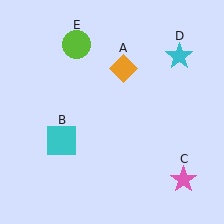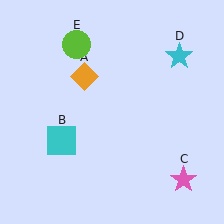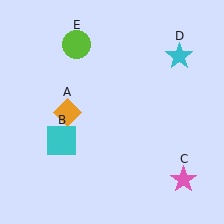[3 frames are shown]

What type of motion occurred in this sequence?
The orange diamond (object A) rotated counterclockwise around the center of the scene.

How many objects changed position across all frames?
1 object changed position: orange diamond (object A).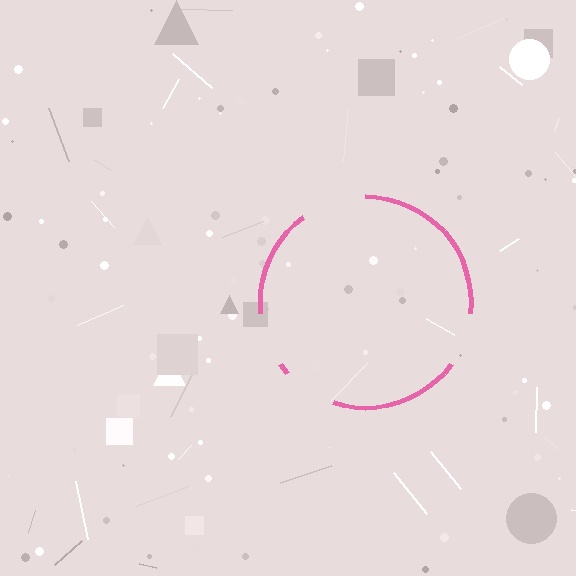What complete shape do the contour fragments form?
The contour fragments form a circle.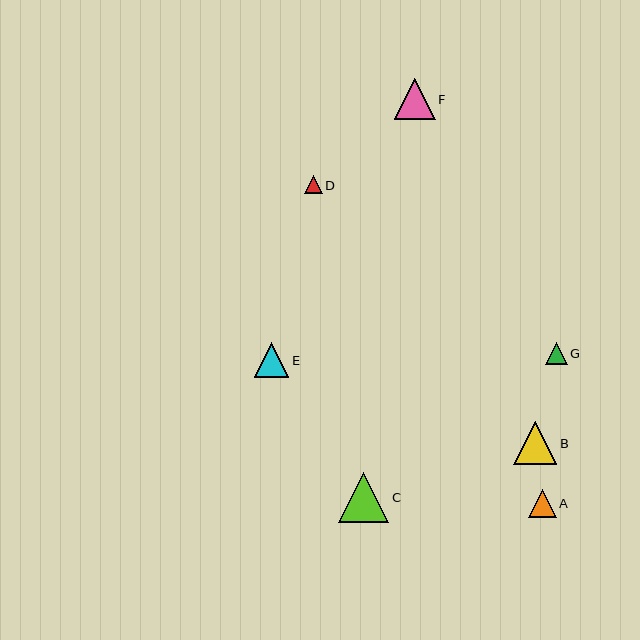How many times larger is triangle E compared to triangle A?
Triangle E is approximately 1.2 times the size of triangle A.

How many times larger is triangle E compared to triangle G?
Triangle E is approximately 1.6 times the size of triangle G.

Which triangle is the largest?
Triangle C is the largest with a size of approximately 51 pixels.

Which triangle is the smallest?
Triangle D is the smallest with a size of approximately 18 pixels.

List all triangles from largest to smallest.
From largest to smallest: C, B, F, E, A, G, D.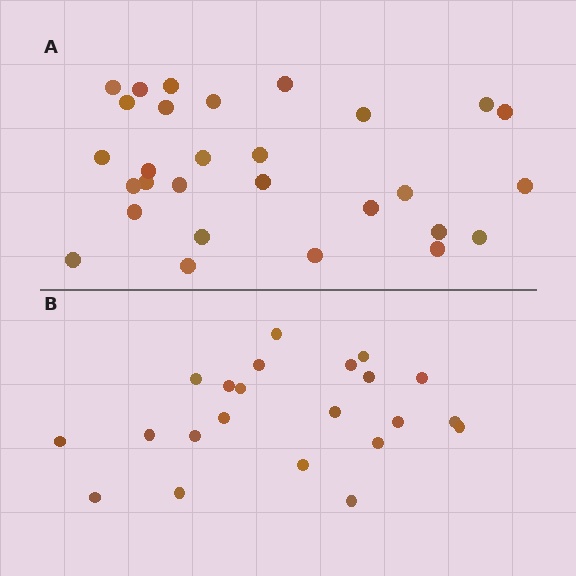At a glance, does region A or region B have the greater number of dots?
Region A (the top region) has more dots.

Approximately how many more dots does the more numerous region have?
Region A has roughly 8 or so more dots than region B.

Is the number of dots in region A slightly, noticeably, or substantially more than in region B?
Region A has noticeably more, but not dramatically so. The ratio is roughly 1.3 to 1.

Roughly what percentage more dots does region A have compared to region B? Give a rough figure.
About 30% more.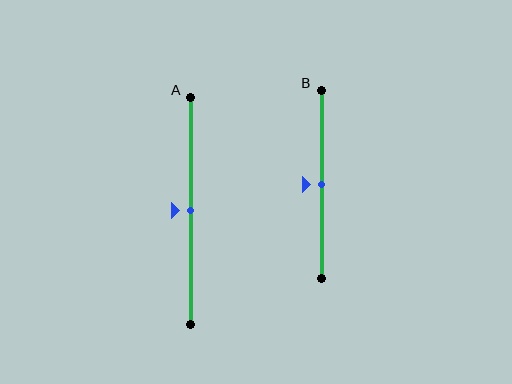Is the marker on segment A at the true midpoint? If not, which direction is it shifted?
Yes, the marker on segment A is at the true midpoint.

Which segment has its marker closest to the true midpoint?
Segment A has its marker closest to the true midpoint.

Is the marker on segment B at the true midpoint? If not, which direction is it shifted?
Yes, the marker on segment B is at the true midpoint.